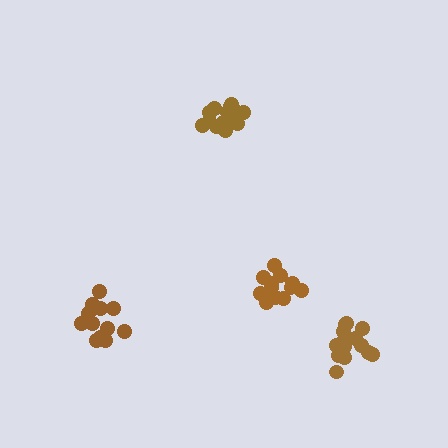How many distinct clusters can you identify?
There are 4 distinct clusters.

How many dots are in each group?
Group 1: 14 dots, Group 2: 12 dots, Group 3: 16 dots, Group 4: 14 dots (56 total).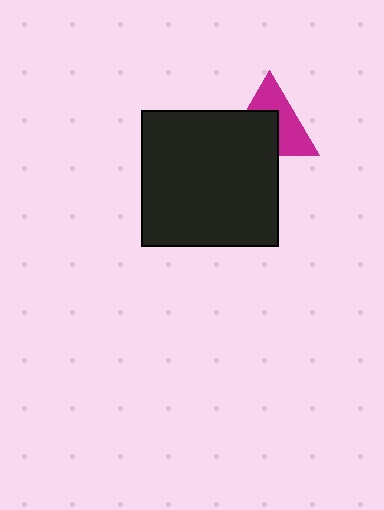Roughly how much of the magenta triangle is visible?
About half of it is visible (roughly 50%).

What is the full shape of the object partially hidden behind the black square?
The partially hidden object is a magenta triangle.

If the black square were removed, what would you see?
You would see the complete magenta triangle.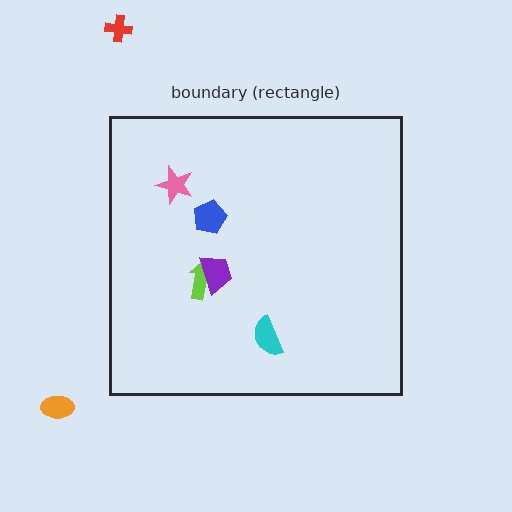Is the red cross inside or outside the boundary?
Outside.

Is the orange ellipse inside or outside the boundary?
Outside.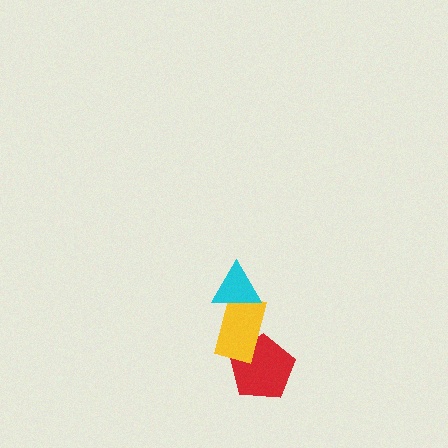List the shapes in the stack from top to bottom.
From top to bottom: the cyan triangle, the yellow rectangle, the red pentagon.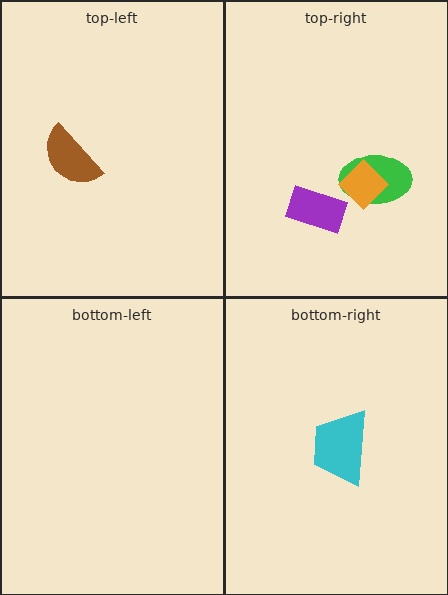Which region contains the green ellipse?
The top-right region.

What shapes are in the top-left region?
The brown semicircle.